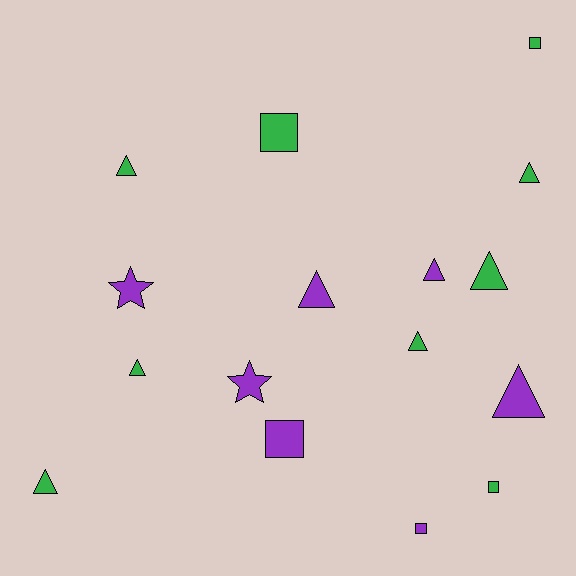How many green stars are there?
There are no green stars.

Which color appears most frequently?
Green, with 9 objects.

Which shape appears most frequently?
Triangle, with 9 objects.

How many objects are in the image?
There are 16 objects.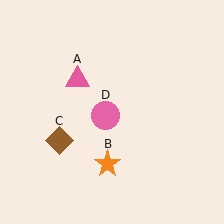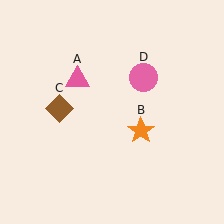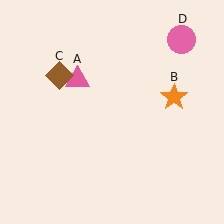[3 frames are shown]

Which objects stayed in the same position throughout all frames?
Pink triangle (object A) remained stationary.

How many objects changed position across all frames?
3 objects changed position: orange star (object B), brown diamond (object C), pink circle (object D).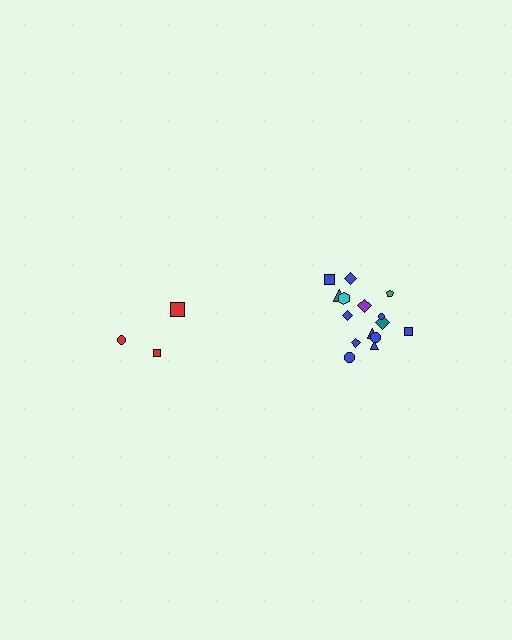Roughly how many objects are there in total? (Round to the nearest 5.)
Roughly 20 objects in total.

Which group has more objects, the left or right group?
The right group.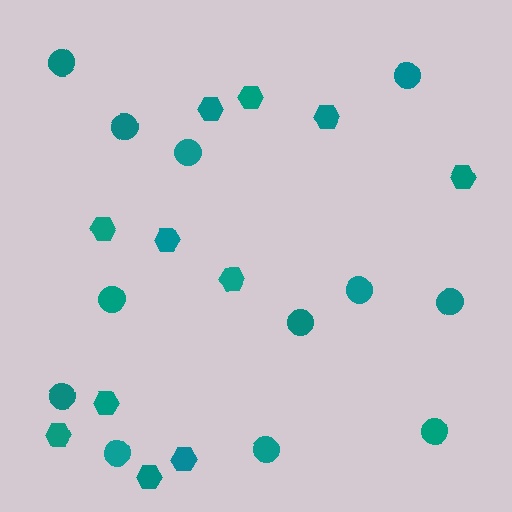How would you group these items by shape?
There are 2 groups: one group of hexagons (11) and one group of circles (12).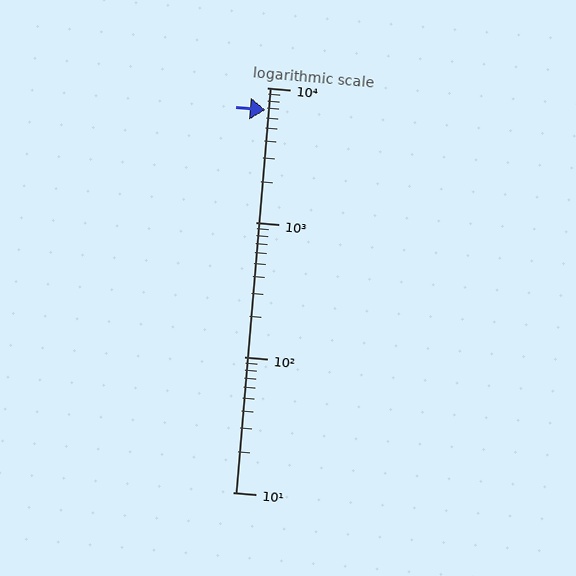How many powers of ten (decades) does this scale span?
The scale spans 3 decades, from 10 to 10000.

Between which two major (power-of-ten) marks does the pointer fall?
The pointer is between 1000 and 10000.